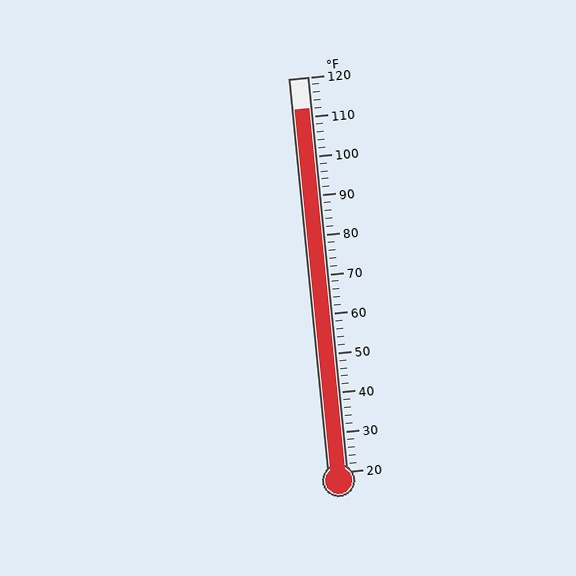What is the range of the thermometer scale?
The thermometer scale ranges from 20°F to 120°F.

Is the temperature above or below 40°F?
The temperature is above 40°F.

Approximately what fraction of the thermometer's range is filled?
The thermometer is filled to approximately 90% of its range.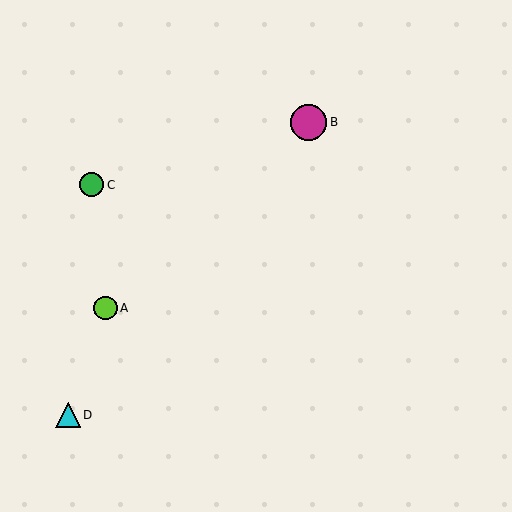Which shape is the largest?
The magenta circle (labeled B) is the largest.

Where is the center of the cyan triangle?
The center of the cyan triangle is at (68, 415).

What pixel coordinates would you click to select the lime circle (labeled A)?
Click at (106, 308) to select the lime circle A.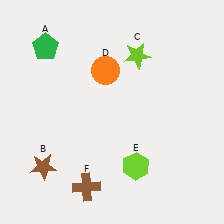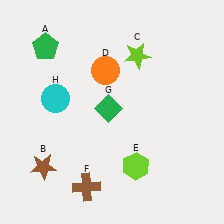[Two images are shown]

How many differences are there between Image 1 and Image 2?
There are 2 differences between the two images.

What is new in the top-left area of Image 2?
A cyan circle (H) was added in the top-left area of Image 2.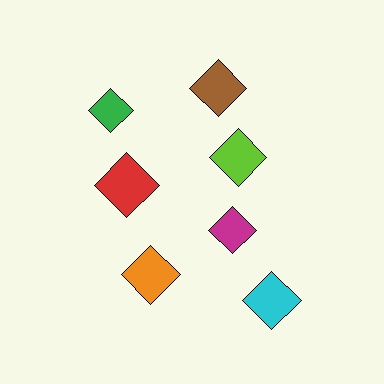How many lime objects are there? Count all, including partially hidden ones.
There is 1 lime object.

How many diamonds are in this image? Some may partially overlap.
There are 7 diamonds.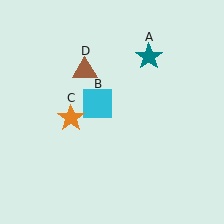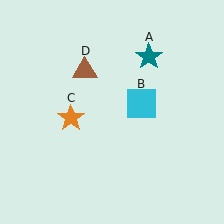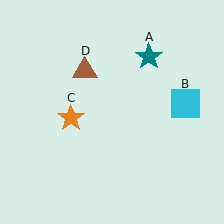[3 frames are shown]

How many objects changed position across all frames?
1 object changed position: cyan square (object B).